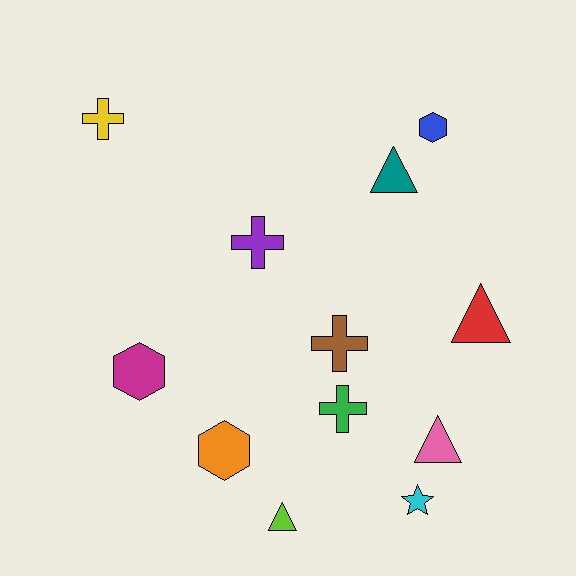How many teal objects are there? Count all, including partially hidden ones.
There is 1 teal object.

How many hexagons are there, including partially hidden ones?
There are 3 hexagons.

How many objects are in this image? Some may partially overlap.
There are 12 objects.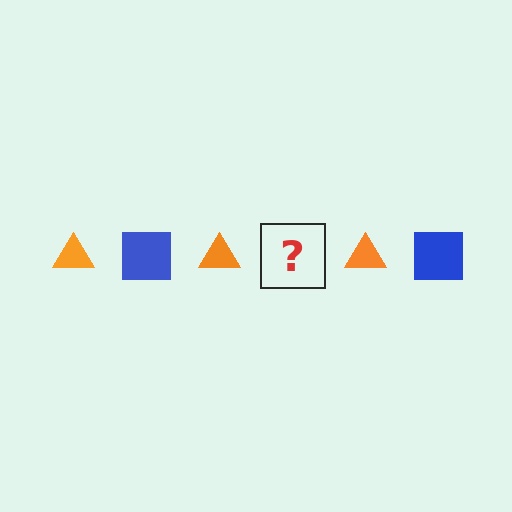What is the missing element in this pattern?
The missing element is a blue square.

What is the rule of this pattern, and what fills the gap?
The rule is that the pattern alternates between orange triangle and blue square. The gap should be filled with a blue square.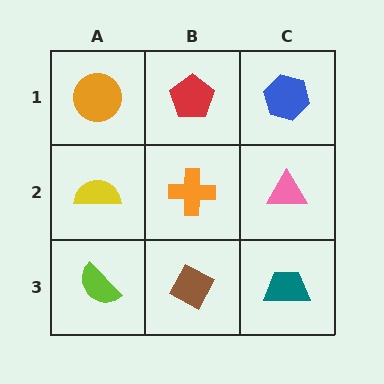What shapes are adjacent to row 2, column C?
A blue hexagon (row 1, column C), a teal trapezoid (row 3, column C), an orange cross (row 2, column B).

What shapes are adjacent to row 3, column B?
An orange cross (row 2, column B), a lime semicircle (row 3, column A), a teal trapezoid (row 3, column C).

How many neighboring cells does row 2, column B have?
4.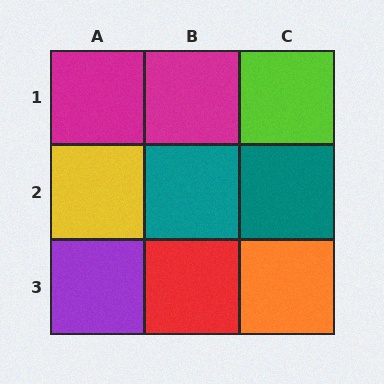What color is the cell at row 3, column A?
Purple.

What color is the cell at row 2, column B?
Teal.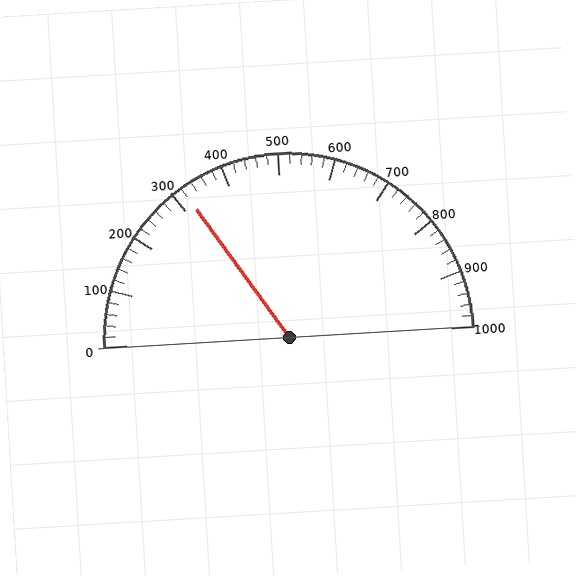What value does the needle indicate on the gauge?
The needle indicates approximately 320.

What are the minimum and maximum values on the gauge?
The gauge ranges from 0 to 1000.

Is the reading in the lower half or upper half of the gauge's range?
The reading is in the lower half of the range (0 to 1000).